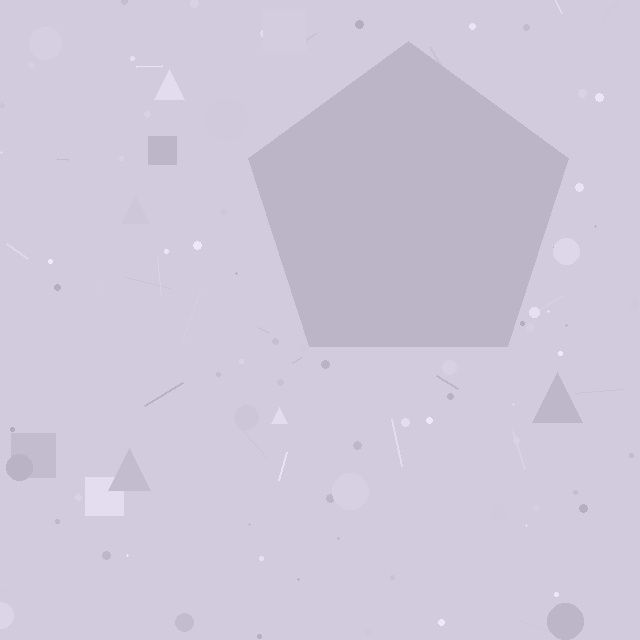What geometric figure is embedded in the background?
A pentagon is embedded in the background.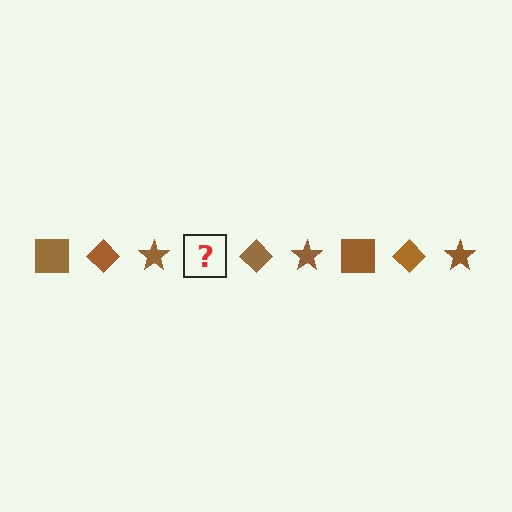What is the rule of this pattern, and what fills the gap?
The rule is that the pattern cycles through square, diamond, star shapes in brown. The gap should be filled with a brown square.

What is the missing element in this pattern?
The missing element is a brown square.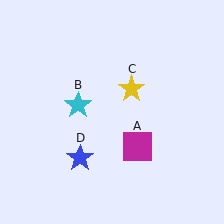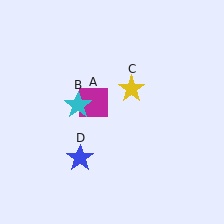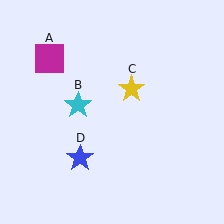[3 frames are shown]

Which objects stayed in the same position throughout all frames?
Cyan star (object B) and yellow star (object C) and blue star (object D) remained stationary.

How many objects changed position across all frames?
1 object changed position: magenta square (object A).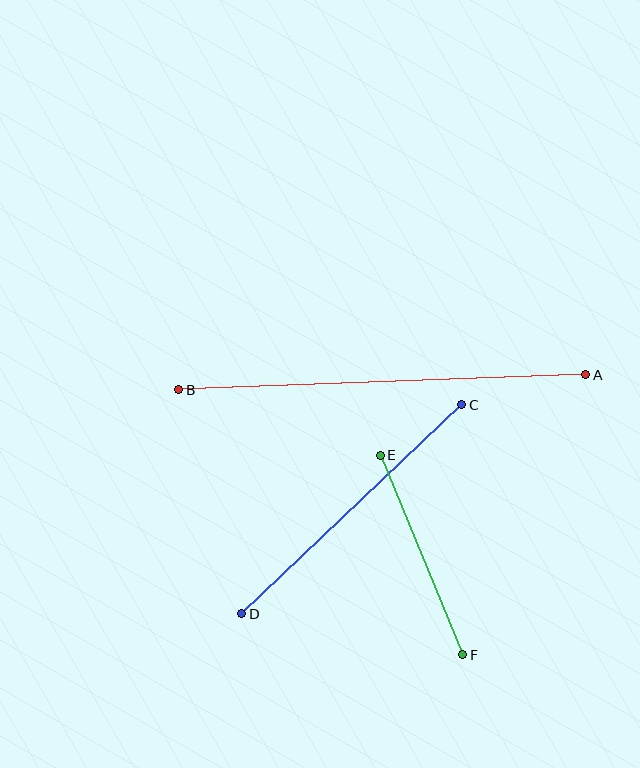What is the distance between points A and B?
The distance is approximately 407 pixels.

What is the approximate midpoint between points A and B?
The midpoint is at approximately (382, 382) pixels.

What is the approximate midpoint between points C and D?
The midpoint is at approximately (352, 509) pixels.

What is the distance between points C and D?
The distance is approximately 303 pixels.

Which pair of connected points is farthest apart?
Points A and B are farthest apart.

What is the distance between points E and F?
The distance is approximately 216 pixels.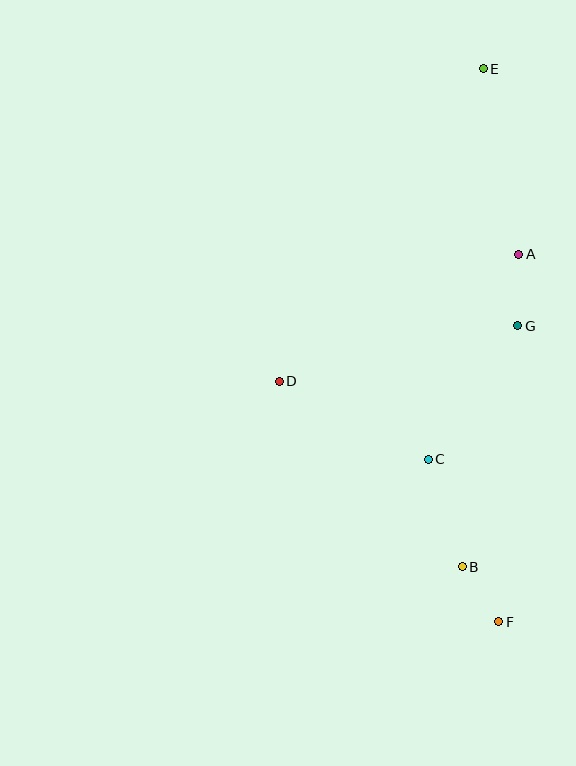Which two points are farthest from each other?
Points E and F are farthest from each other.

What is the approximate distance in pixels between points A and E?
The distance between A and E is approximately 189 pixels.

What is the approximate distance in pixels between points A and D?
The distance between A and D is approximately 271 pixels.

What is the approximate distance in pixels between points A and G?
The distance between A and G is approximately 71 pixels.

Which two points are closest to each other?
Points B and F are closest to each other.